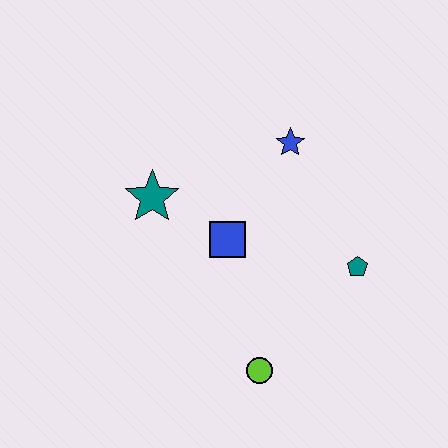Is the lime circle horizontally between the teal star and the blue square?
No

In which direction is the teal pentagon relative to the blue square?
The teal pentagon is to the right of the blue square.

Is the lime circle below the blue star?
Yes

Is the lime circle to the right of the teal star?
Yes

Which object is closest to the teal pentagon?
The blue square is closest to the teal pentagon.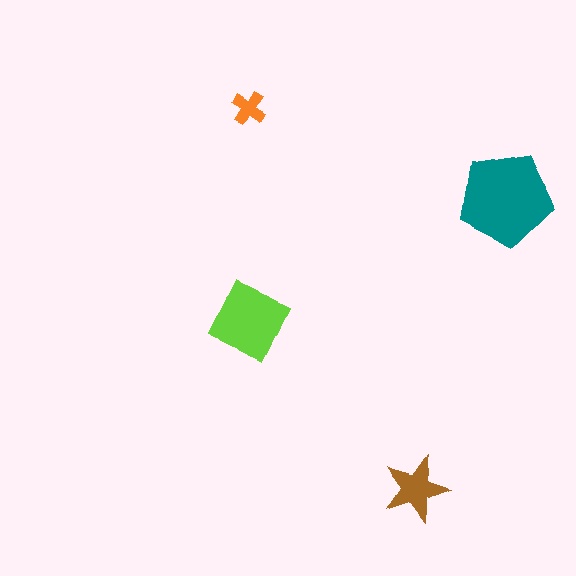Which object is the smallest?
The orange cross.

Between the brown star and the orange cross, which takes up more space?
The brown star.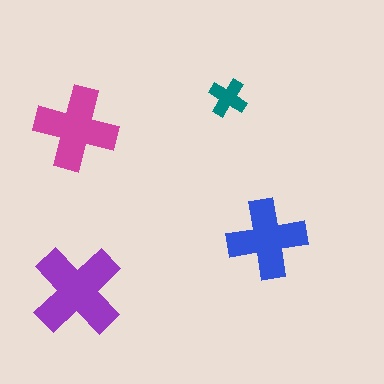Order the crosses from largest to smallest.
the purple one, the magenta one, the blue one, the teal one.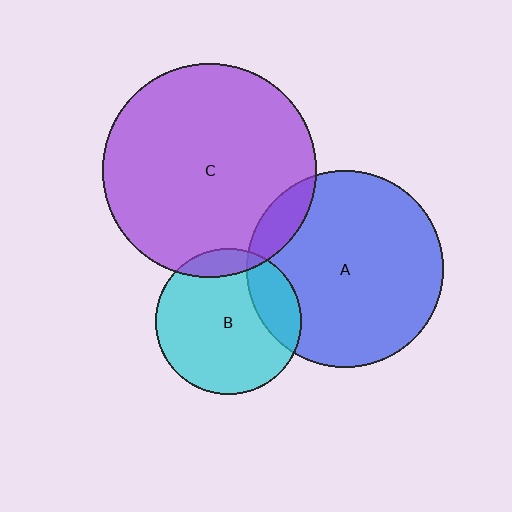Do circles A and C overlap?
Yes.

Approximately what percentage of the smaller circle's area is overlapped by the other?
Approximately 10%.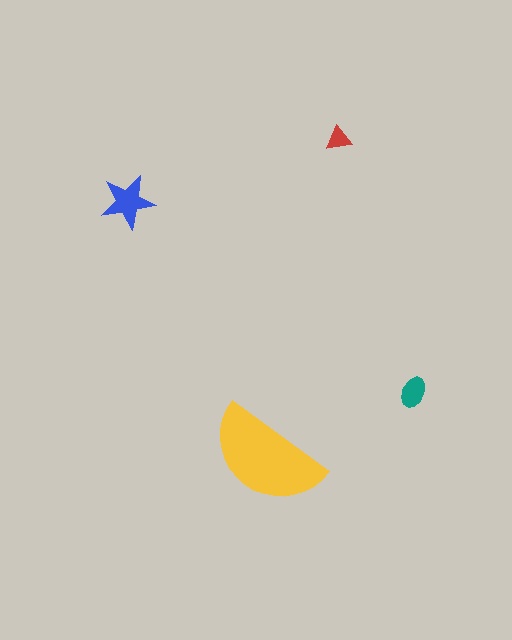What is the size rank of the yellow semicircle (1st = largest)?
1st.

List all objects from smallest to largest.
The red triangle, the teal ellipse, the blue star, the yellow semicircle.